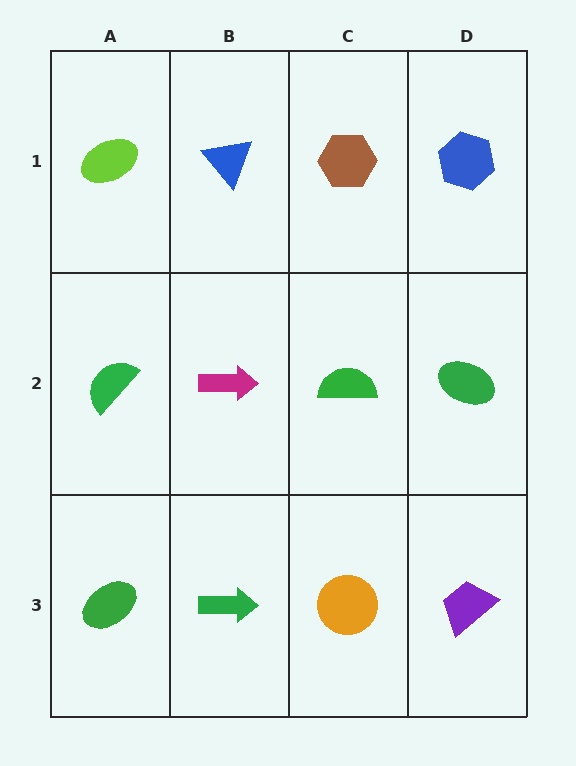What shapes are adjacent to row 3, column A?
A green semicircle (row 2, column A), a green arrow (row 3, column B).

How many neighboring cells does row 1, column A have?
2.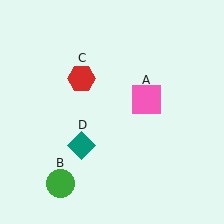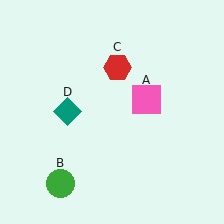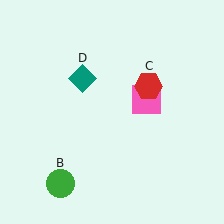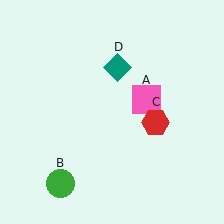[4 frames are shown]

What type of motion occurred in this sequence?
The red hexagon (object C), teal diamond (object D) rotated clockwise around the center of the scene.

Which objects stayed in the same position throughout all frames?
Pink square (object A) and green circle (object B) remained stationary.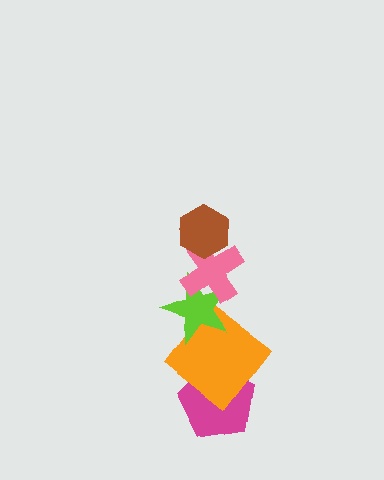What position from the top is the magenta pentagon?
The magenta pentagon is 5th from the top.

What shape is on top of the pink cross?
The brown hexagon is on top of the pink cross.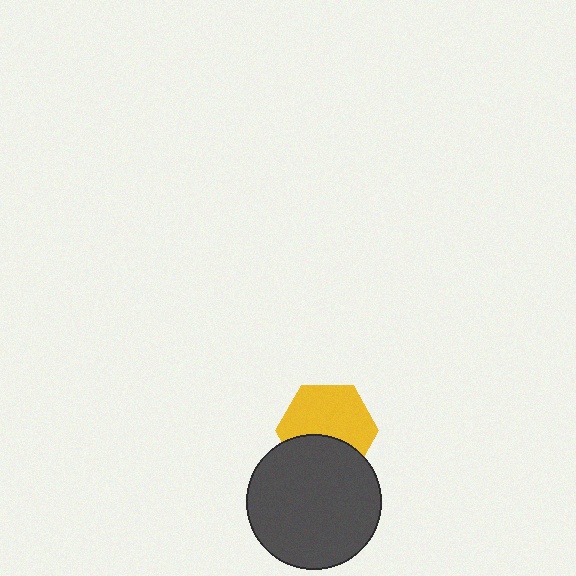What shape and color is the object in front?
The object in front is a dark gray circle.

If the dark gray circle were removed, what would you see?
You would see the complete yellow hexagon.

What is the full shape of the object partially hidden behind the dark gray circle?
The partially hidden object is a yellow hexagon.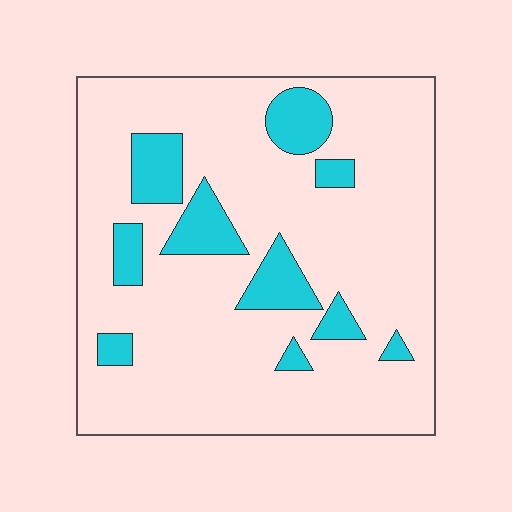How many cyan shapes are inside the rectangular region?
10.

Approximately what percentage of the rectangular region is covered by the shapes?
Approximately 15%.